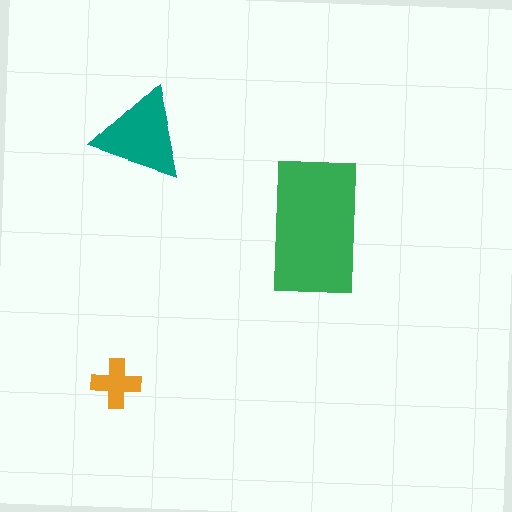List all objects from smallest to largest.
The orange cross, the teal triangle, the green rectangle.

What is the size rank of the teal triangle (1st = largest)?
2nd.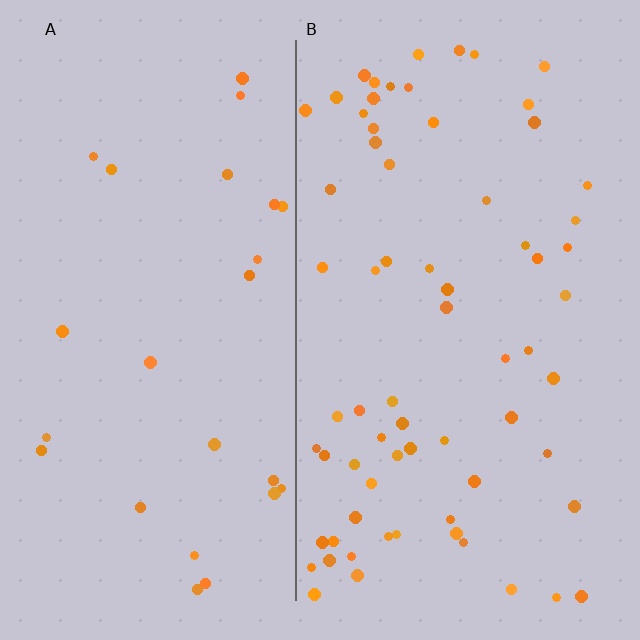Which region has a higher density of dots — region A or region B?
B (the right).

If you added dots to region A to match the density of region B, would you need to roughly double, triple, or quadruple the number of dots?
Approximately triple.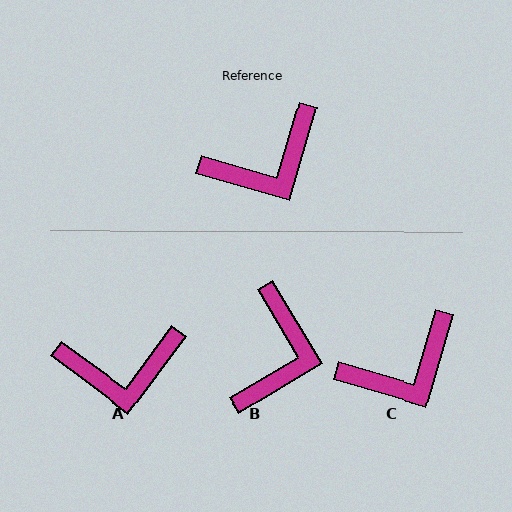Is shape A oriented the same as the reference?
No, it is off by about 20 degrees.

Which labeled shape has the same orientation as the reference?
C.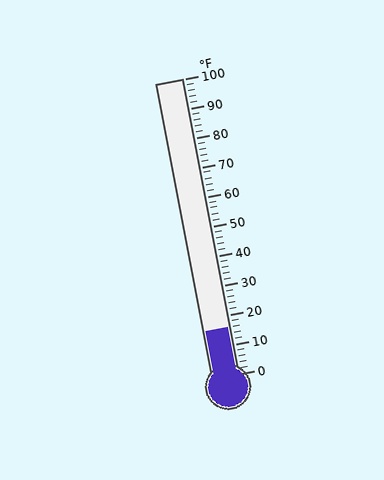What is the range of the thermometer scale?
The thermometer scale ranges from 0°F to 100°F.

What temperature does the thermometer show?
The thermometer shows approximately 16°F.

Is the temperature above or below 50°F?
The temperature is below 50°F.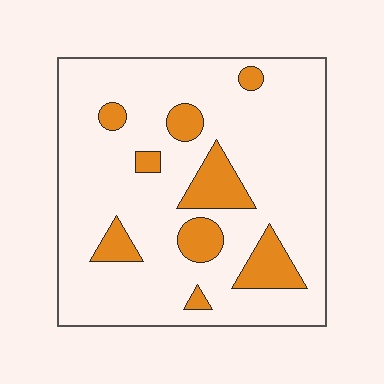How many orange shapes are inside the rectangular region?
9.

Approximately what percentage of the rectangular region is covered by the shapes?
Approximately 15%.